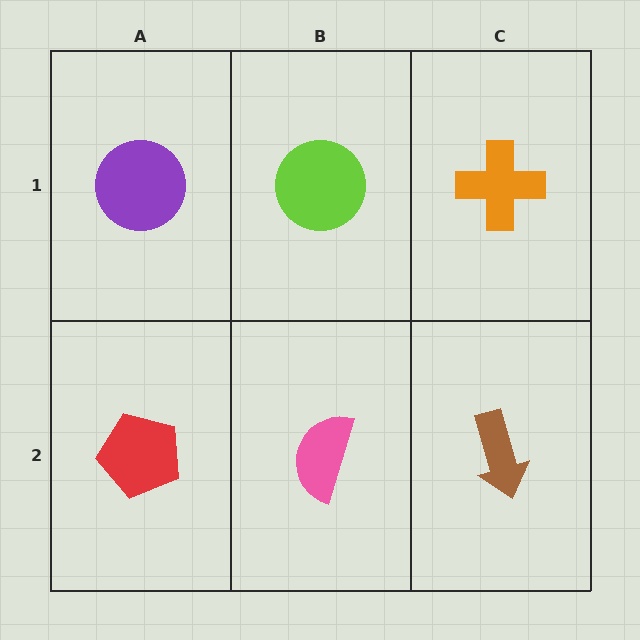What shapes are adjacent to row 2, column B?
A lime circle (row 1, column B), a red pentagon (row 2, column A), a brown arrow (row 2, column C).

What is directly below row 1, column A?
A red pentagon.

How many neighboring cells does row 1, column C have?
2.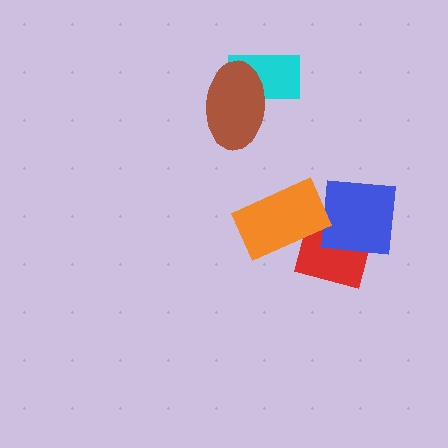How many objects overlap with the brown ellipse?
1 object overlaps with the brown ellipse.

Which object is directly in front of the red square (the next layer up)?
The blue square is directly in front of the red square.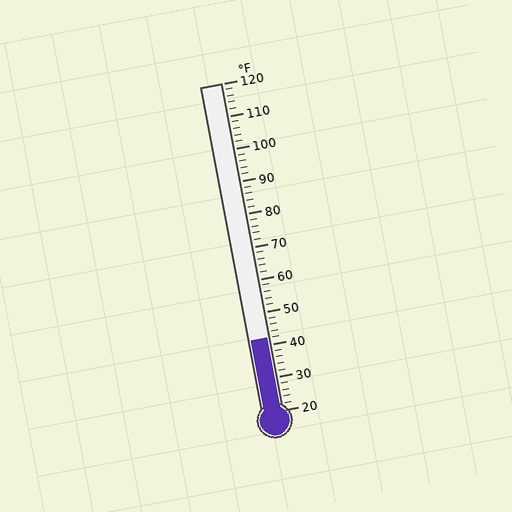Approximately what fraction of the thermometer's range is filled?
The thermometer is filled to approximately 20% of its range.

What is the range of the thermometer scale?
The thermometer scale ranges from 20°F to 120°F.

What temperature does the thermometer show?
The thermometer shows approximately 42°F.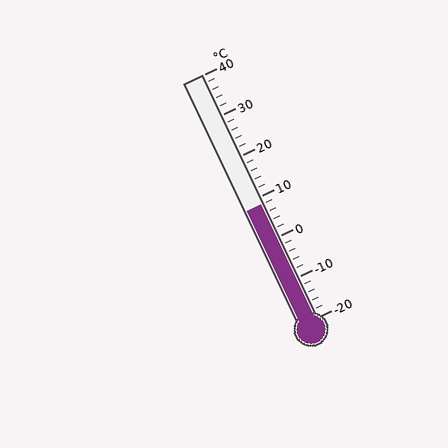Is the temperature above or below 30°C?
The temperature is below 30°C.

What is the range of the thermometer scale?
The thermometer scale ranges from -20°C to 40°C.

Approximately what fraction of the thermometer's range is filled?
The thermometer is filled to approximately 45% of its range.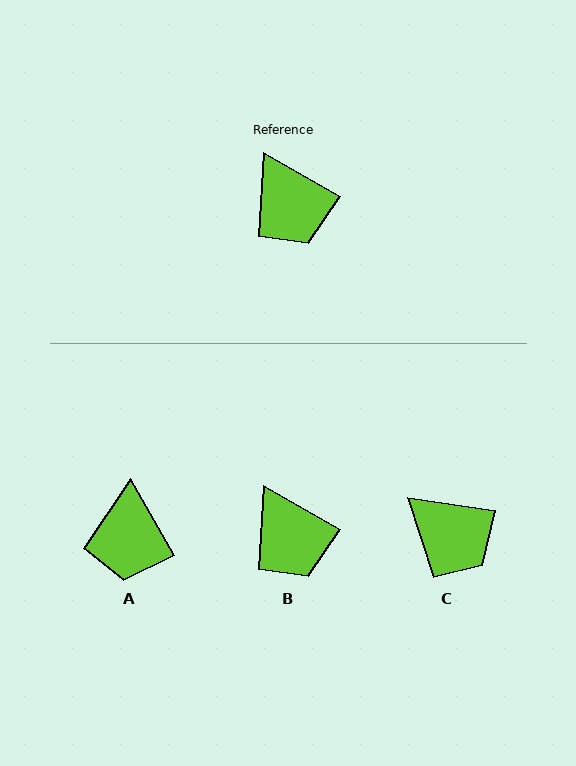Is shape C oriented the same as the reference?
No, it is off by about 21 degrees.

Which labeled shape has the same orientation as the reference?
B.